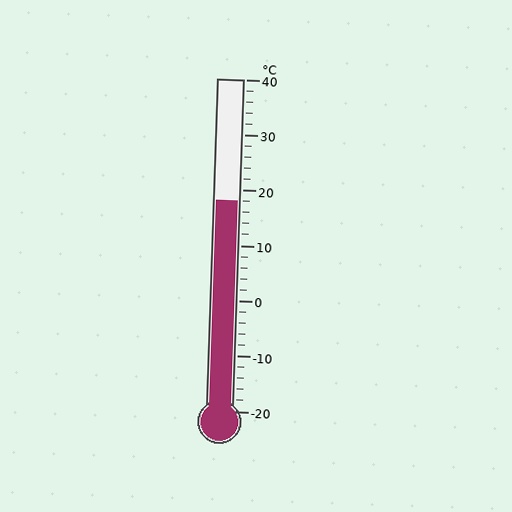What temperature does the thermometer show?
The thermometer shows approximately 18°C.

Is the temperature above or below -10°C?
The temperature is above -10°C.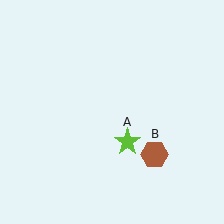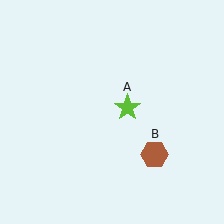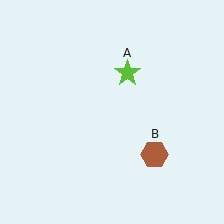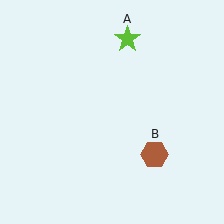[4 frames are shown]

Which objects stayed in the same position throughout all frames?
Brown hexagon (object B) remained stationary.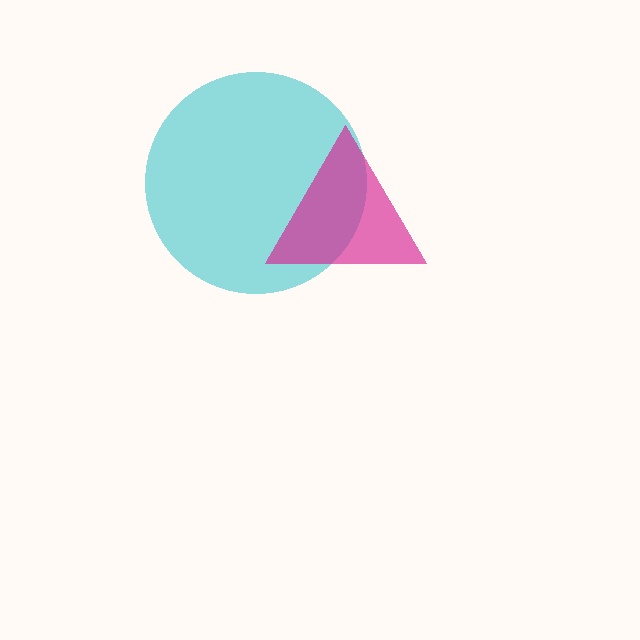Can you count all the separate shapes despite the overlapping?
Yes, there are 2 separate shapes.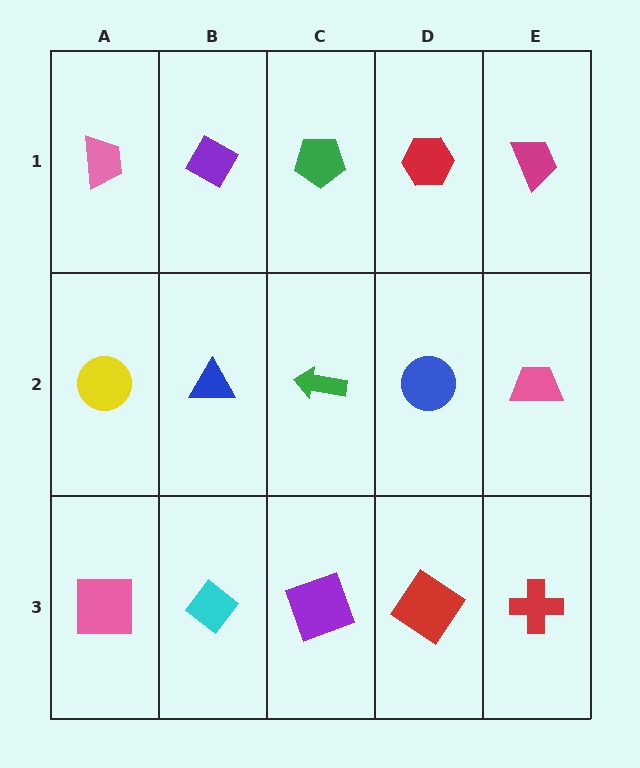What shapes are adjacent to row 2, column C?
A green pentagon (row 1, column C), a purple square (row 3, column C), a blue triangle (row 2, column B), a blue circle (row 2, column D).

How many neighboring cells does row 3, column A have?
2.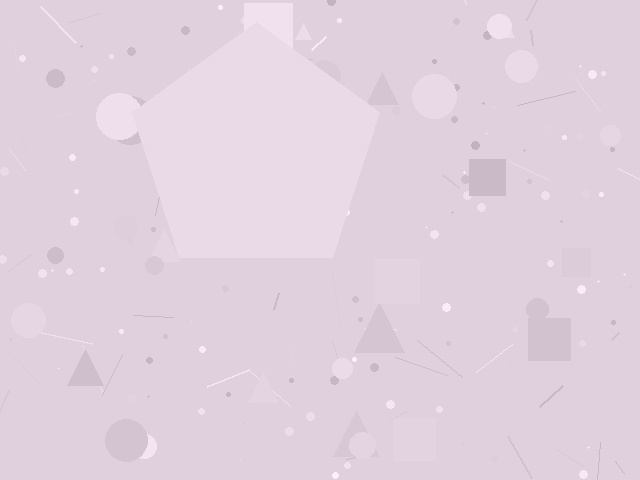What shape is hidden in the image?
A pentagon is hidden in the image.